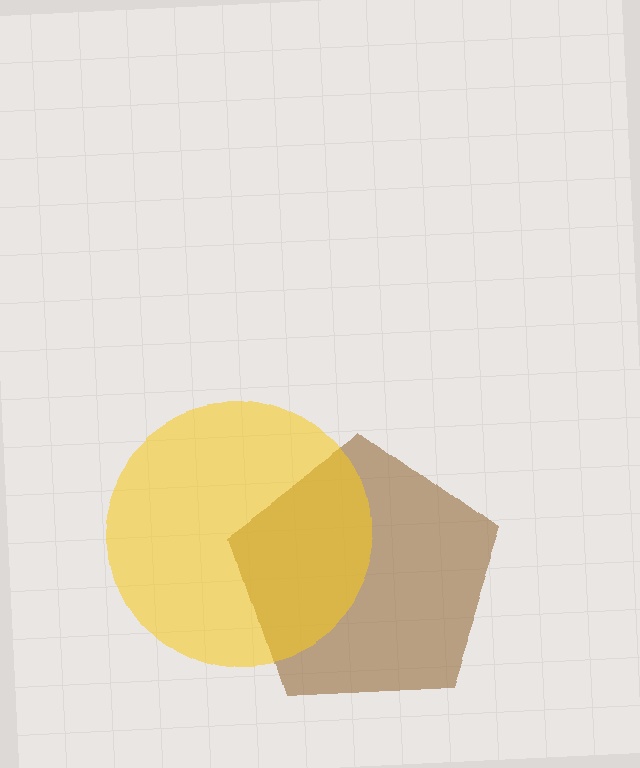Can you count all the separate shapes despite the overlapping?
Yes, there are 2 separate shapes.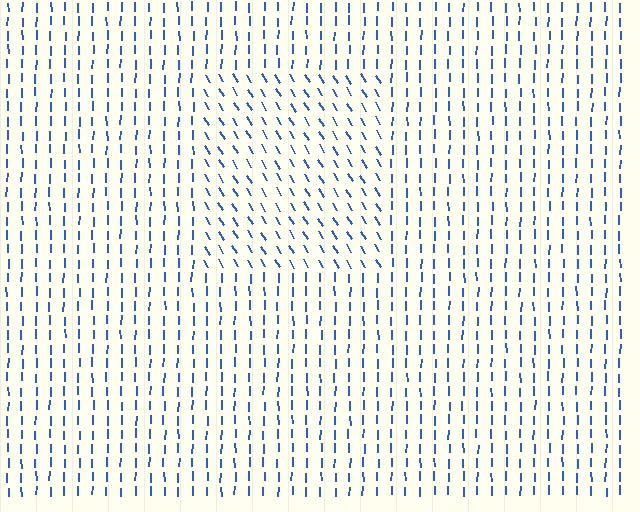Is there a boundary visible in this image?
Yes, there is a texture boundary formed by a change in line orientation.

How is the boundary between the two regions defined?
The boundary is defined purely by a change in line orientation (approximately 31 degrees difference). All lines are the same color and thickness.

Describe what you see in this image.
The image is filled with small blue line segments. A rectangle region in the image has lines oriented differently from the surrounding lines, creating a visible texture boundary.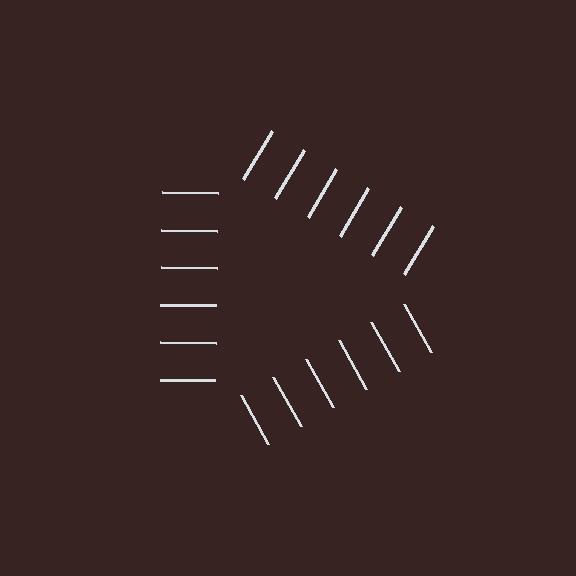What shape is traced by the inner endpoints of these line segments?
An illusory triangle — the line segments terminate on its edges but no continuous stroke is drawn.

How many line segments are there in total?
18 — 6 along each of the 3 edges.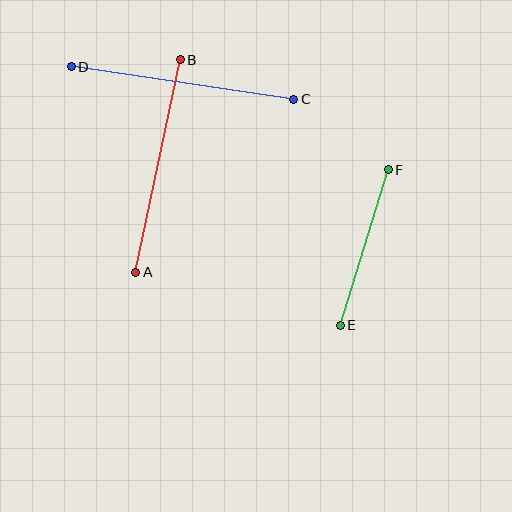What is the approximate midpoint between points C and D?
The midpoint is at approximately (183, 83) pixels.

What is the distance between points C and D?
The distance is approximately 225 pixels.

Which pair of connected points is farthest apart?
Points C and D are farthest apart.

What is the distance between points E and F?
The distance is approximately 163 pixels.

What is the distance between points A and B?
The distance is approximately 217 pixels.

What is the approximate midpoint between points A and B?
The midpoint is at approximately (158, 166) pixels.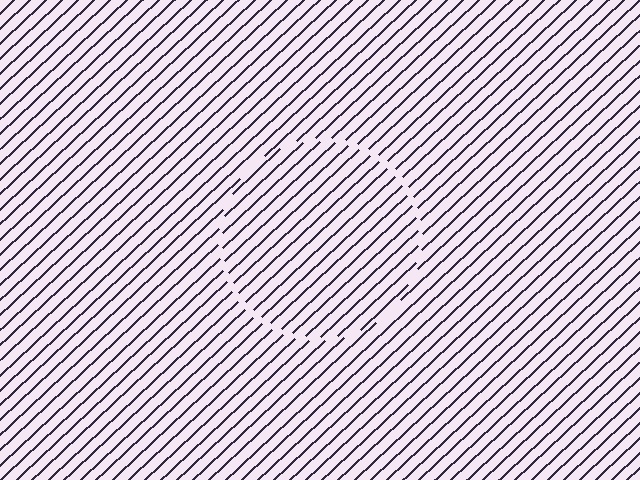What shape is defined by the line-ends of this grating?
An illusory circle. The interior of the shape contains the same grating, shifted by half a period — the contour is defined by the phase discontinuity where line-ends from the inner and outer gratings abut.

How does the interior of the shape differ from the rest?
The interior of the shape contains the same grating, shifted by half a period — the contour is defined by the phase discontinuity where line-ends from the inner and outer gratings abut.